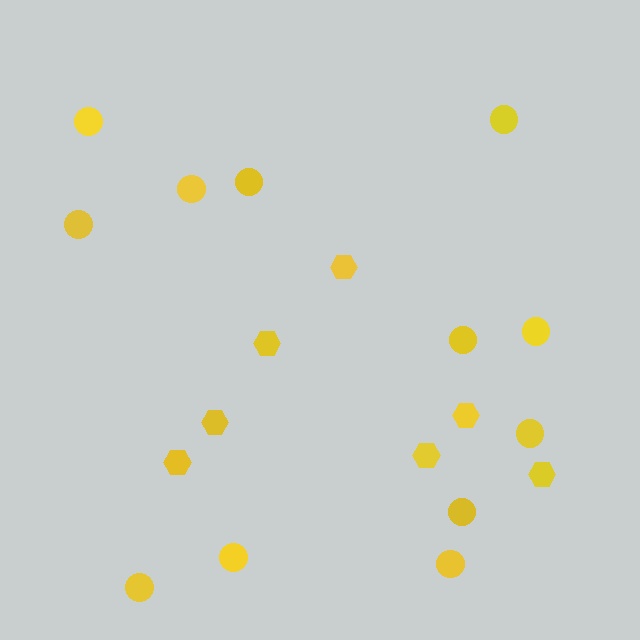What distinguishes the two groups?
There are 2 groups: one group of hexagons (7) and one group of circles (12).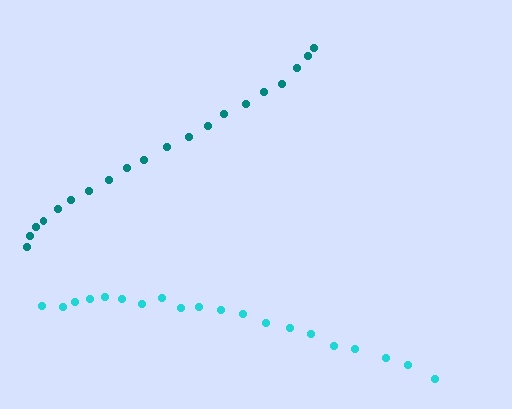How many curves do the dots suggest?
There are 2 distinct paths.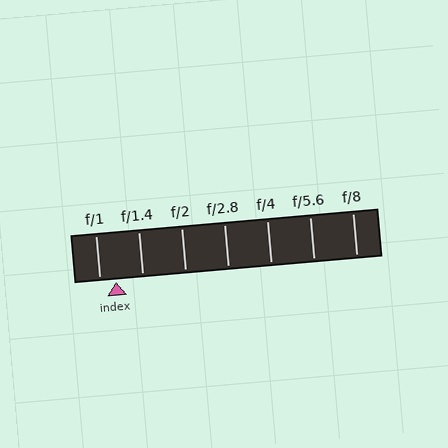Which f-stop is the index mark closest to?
The index mark is closest to f/1.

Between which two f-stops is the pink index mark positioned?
The index mark is between f/1 and f/1.4.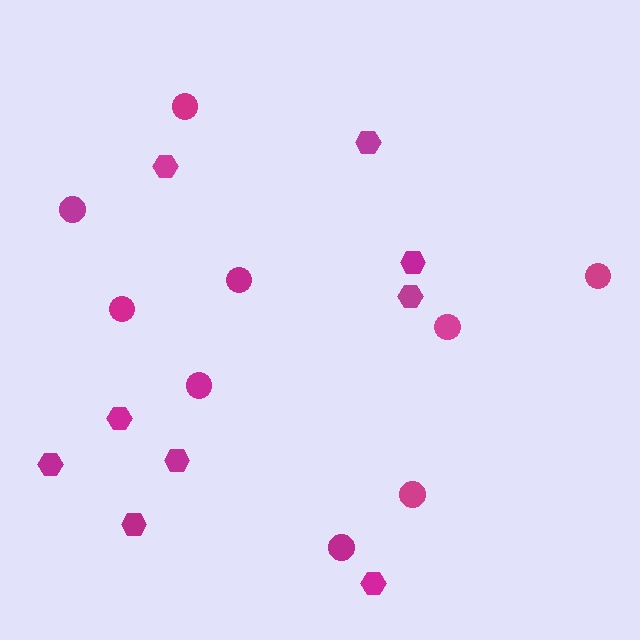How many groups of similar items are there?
There are 2 groups: one group of circles (9) and one group of hexagons (9).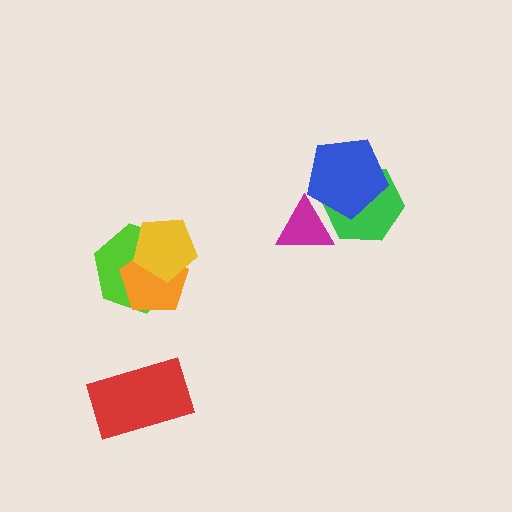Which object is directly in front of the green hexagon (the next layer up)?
The blue pentagon is directly in front of the green hexagon.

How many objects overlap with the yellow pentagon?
2 objects overlap with the yellow pentagon.